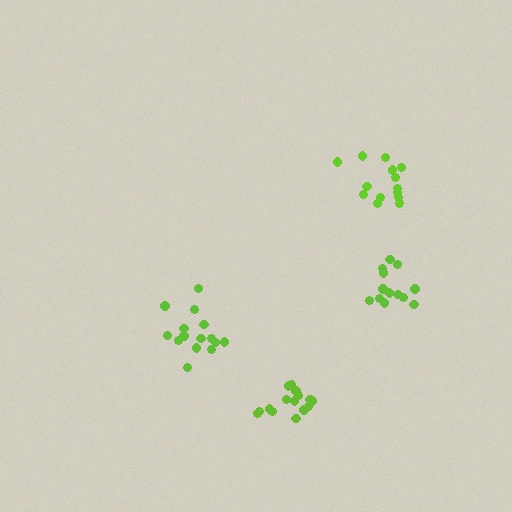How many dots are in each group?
Group 1: 15 dots, Group 2: 16 dots, Group 3: 13 dots, Group 4: 15 dots (59 total).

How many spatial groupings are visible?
There are 4 spatial groupings.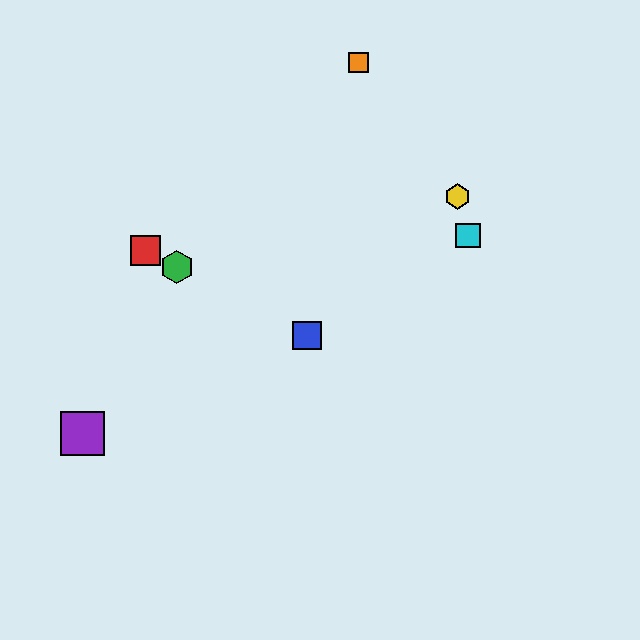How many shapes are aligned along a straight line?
3 shapes (the red square, the blue square, the green hexagon) are aligned along a straight line.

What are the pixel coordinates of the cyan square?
The cyan square is at (468, 235).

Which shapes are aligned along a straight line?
The red square, the blue square, the green hexagon are aligned along a straight line.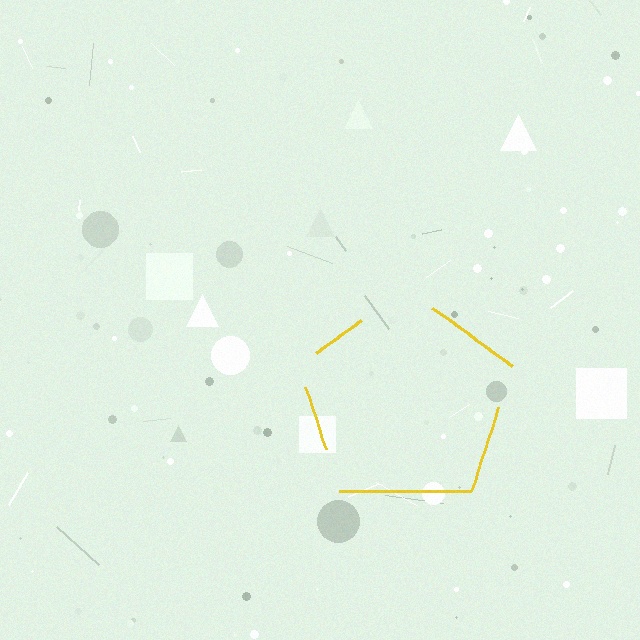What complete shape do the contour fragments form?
The contour fragments form a pentagon.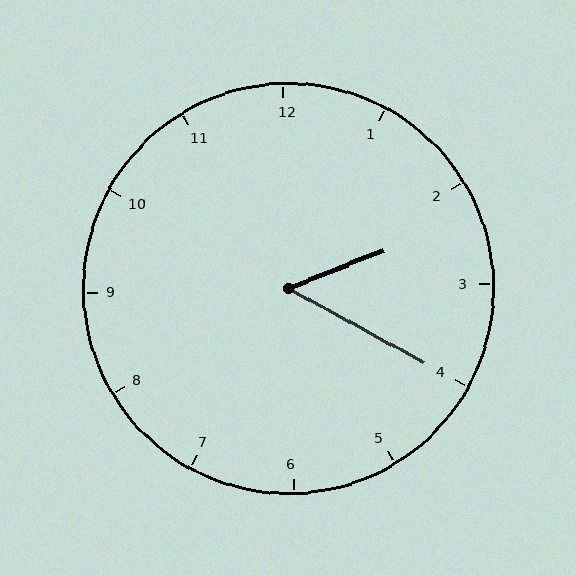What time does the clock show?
2:20.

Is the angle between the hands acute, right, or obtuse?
It is acute.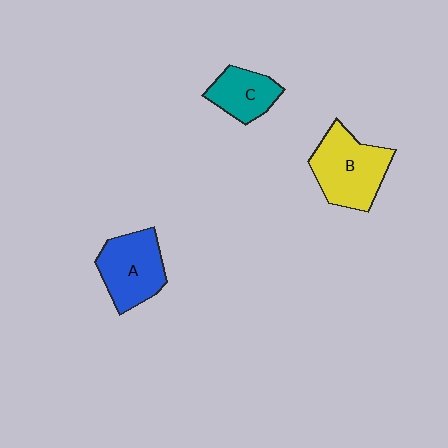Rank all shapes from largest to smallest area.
From largest to smallest: B (yellow), A (blue), C (teal).